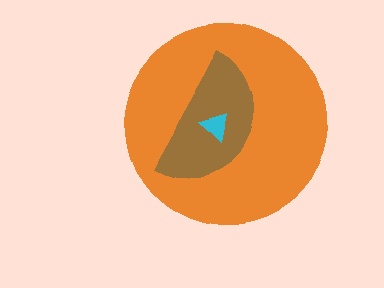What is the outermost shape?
The orange circle.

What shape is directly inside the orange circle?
The brown semicircle.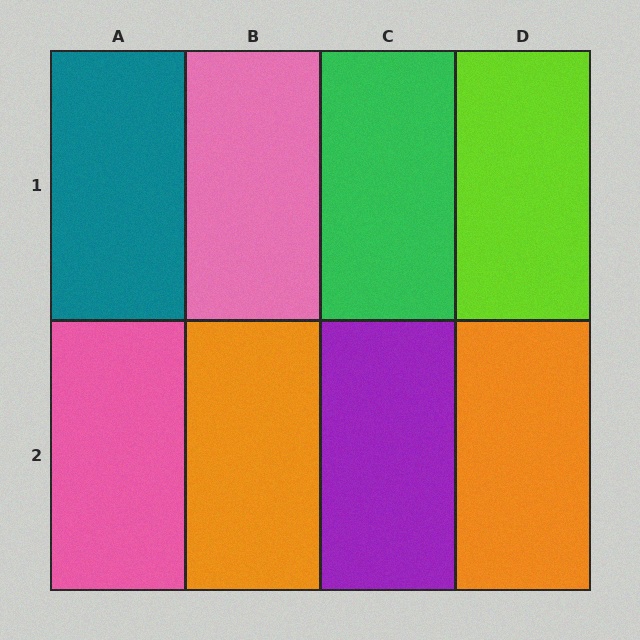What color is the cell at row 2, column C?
Purple.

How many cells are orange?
2 cells are orange.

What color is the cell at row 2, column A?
Pink.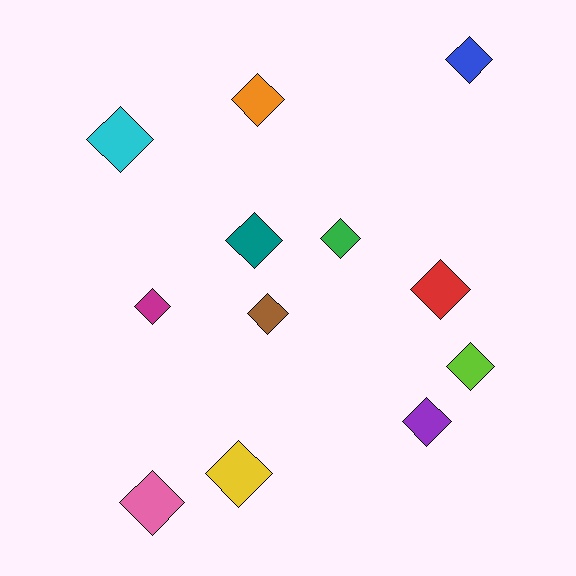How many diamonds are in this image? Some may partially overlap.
There are 12 diamonds.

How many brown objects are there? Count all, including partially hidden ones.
There is 1 brown object.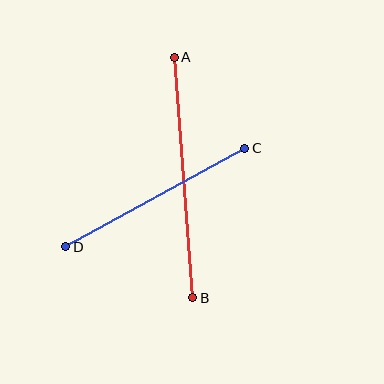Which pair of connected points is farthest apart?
Points A and B are farthest apart.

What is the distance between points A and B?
The distance is approximately 241 pixels.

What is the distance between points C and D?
The distance is approximately 204 pixels.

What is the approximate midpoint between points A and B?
The midpoint is at approximately (183, 177) pixels.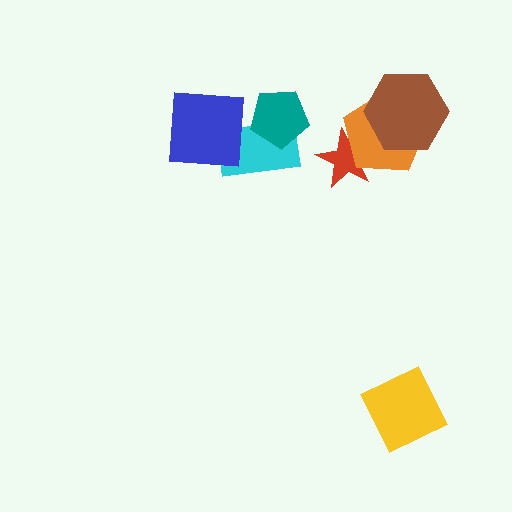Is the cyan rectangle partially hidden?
Yes, it is partially covered by another shape.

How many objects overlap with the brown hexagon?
1 object overlaps with the brown hexagon.